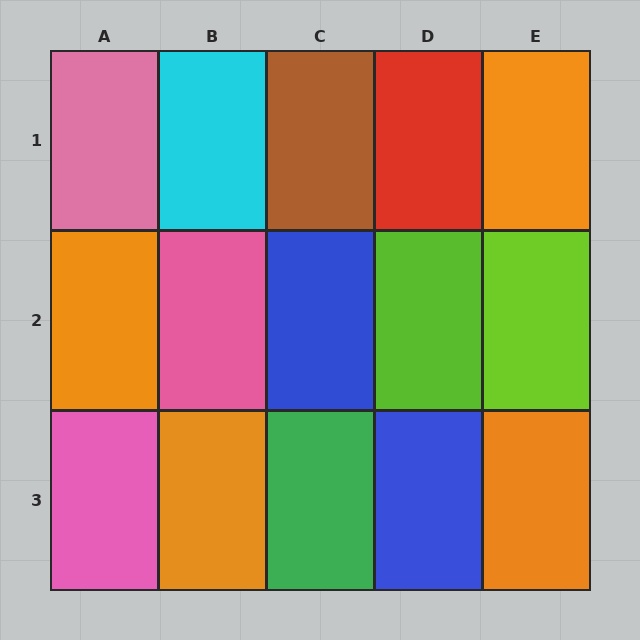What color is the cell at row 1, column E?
Orange.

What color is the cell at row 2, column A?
Orange.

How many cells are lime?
2 cells are lime.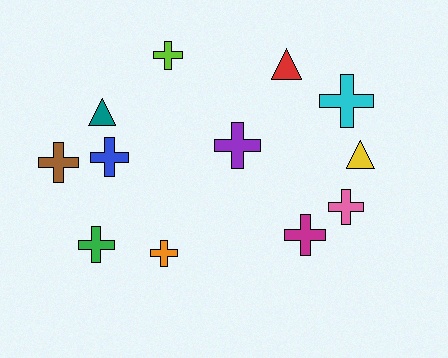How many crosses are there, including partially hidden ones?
There are 9 crosses.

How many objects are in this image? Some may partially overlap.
There are 12 objects.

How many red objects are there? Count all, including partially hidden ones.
There is 1 red object.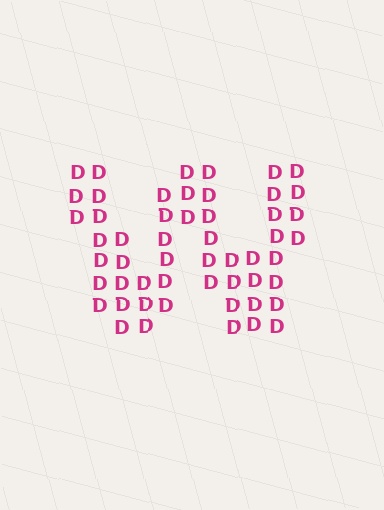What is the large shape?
The large shape is the letter W.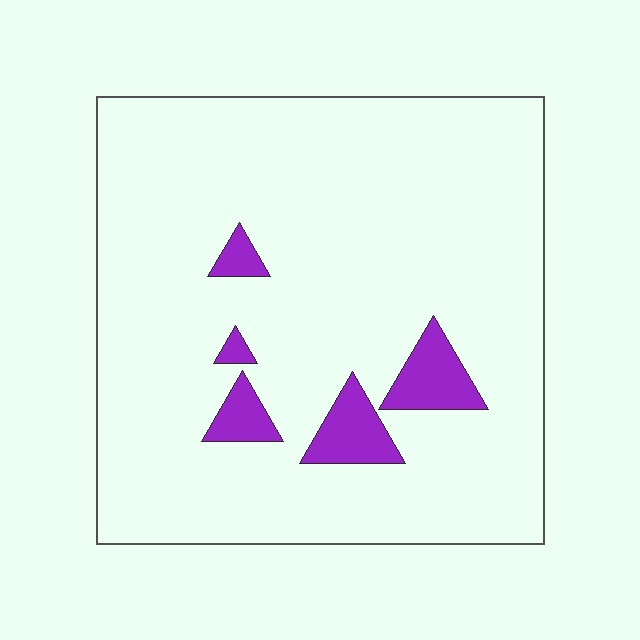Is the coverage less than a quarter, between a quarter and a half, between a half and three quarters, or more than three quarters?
Less than a quarter.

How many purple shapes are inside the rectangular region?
5.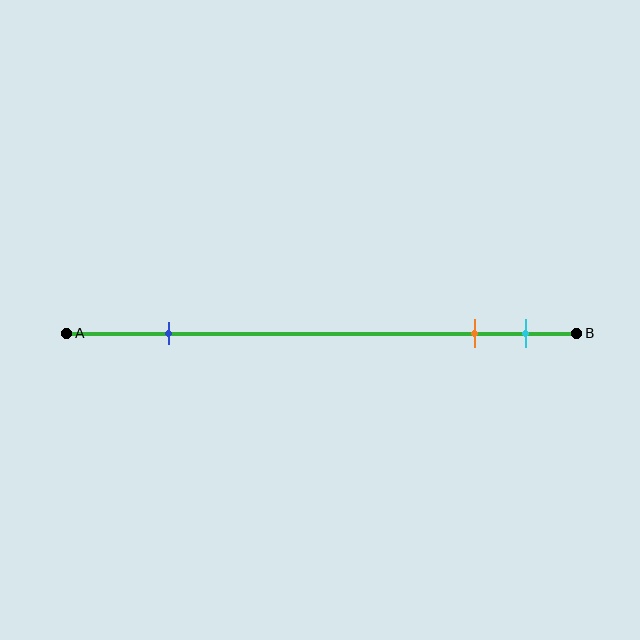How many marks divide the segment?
There are 3 marks dividing the segment.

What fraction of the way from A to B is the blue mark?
The blue mark is approximately 20% (0.2) of the way from A to B.